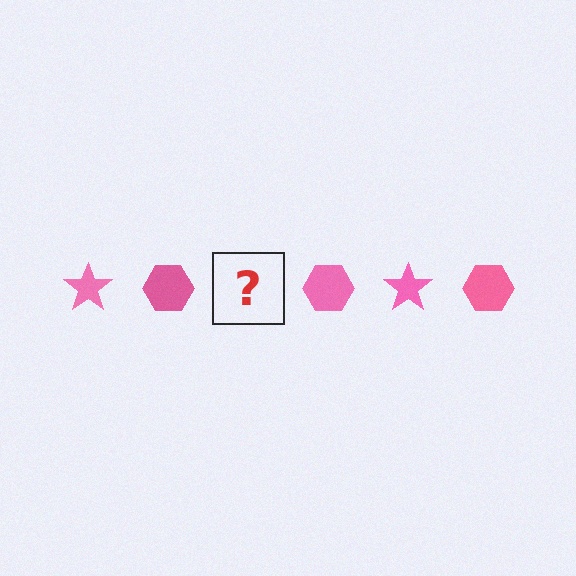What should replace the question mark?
The question mark should be replaced with a pink star.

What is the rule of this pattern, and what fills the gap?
The rule is that the pattern cycles through star, hexagon shapes in pink. The gap should be filled with a pink star.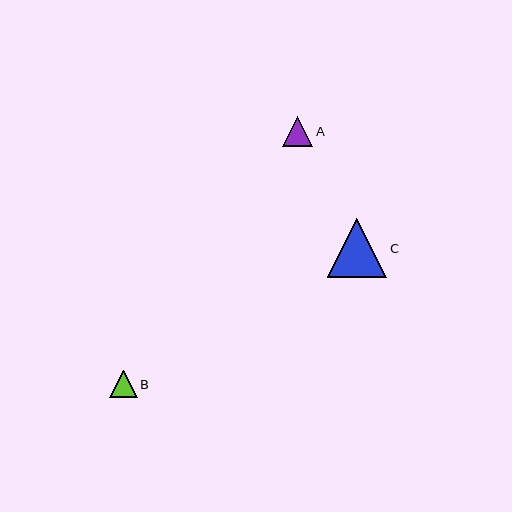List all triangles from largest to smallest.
From largest to smallest: C, A, B.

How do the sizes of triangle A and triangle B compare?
Triangle A and triangle B are approximately the same size.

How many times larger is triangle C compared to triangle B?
Triangle C is approximately 2.1 times the size of triangle B.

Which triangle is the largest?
Triangle C is the largest with a size of approximately 59 pixels.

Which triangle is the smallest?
Triangle B is the smallest with a size of approximately 28 pixels.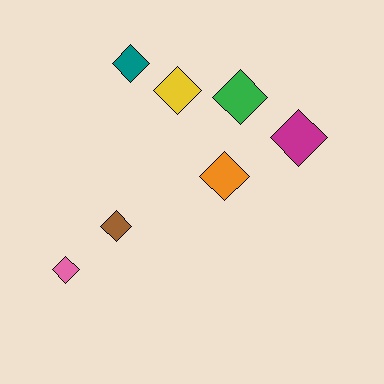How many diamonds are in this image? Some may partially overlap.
There are 7 diamonds.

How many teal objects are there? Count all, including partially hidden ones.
There is 1 teal object.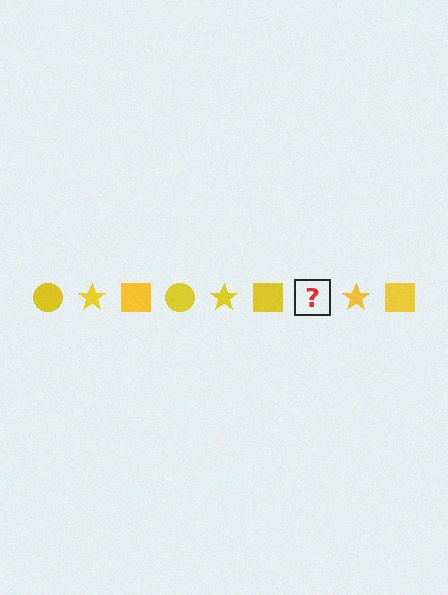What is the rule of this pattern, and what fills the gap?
The rule is that the pattern cycles through circle, star, square shapes in yellow. The gap should be filled with a yellow circle.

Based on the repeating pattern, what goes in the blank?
The blank should be a yellow circle.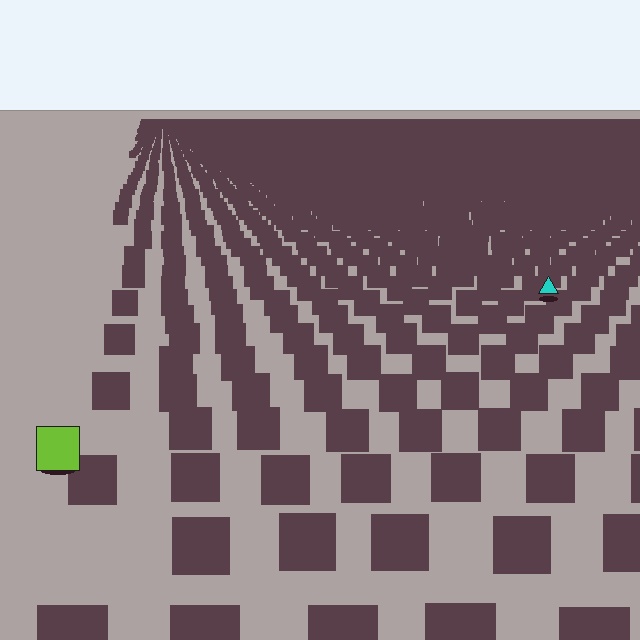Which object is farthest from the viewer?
The cyan triangle is farthest from the viewer. It appears smaller and the ground texture around it is denser.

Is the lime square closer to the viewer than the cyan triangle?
Yes. The lime square is closer — you can tell from the texture gradient: the ground texture is coarser near it.